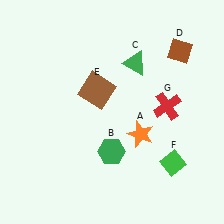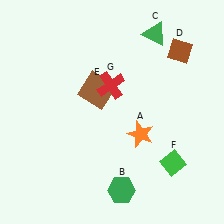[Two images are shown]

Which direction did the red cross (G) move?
The red cross (G) moved left.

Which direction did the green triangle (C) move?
The green triangle (C) moved up.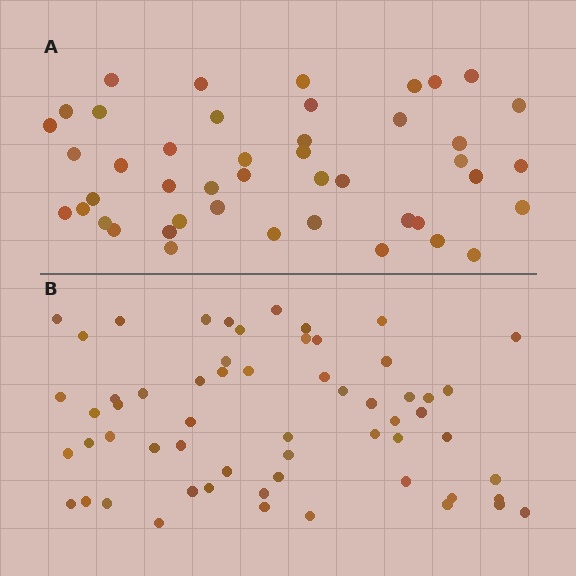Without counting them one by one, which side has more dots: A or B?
Region B (the bottom region) has more dots.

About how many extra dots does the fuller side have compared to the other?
Region B has approximately 15 more dots than region A.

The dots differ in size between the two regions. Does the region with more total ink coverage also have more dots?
No. Region A has more total ink coverage because its dots are larger, but region B actually contains more individual dots. Total area can be misleading — the number of items is what matters here.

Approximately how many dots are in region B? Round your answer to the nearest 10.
About 60 dots. (The exact count is 59, which rounds to 60.)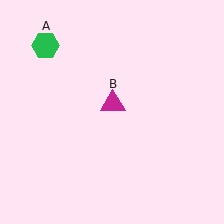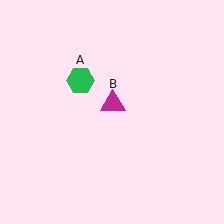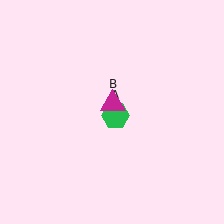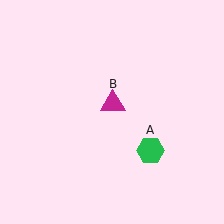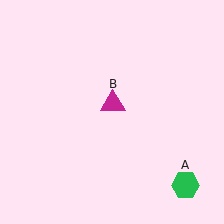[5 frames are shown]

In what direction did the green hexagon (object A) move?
The green hexagon (object A) moved down and to the right.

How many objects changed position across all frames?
1 object changed position: green hexagon (object A).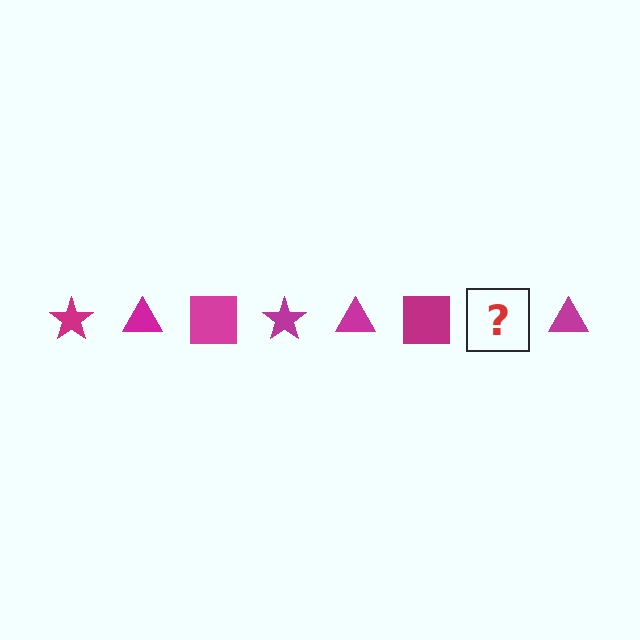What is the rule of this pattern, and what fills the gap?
The rule is that the pattern cycles through star, triangle, square shapes in magenta. The gap should be filled with a magenta star.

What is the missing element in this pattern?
The missing element is a magenta star.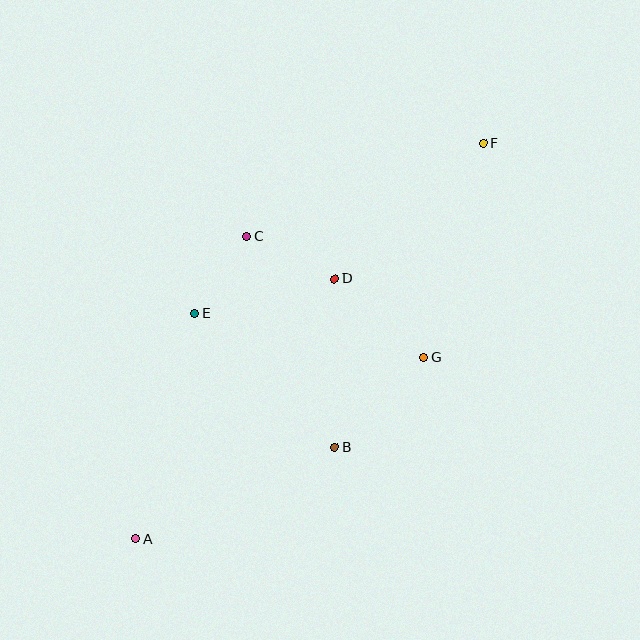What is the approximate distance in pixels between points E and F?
The distance between E and F is approximately 336 pixels.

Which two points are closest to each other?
Points C and E are closest to each other.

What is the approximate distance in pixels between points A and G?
The distance between A and G is approximately 340 pixels.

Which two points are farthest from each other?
Points A and F are farthest from each other.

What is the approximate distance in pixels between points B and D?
The distance between B and D is approximately 169 pixels.